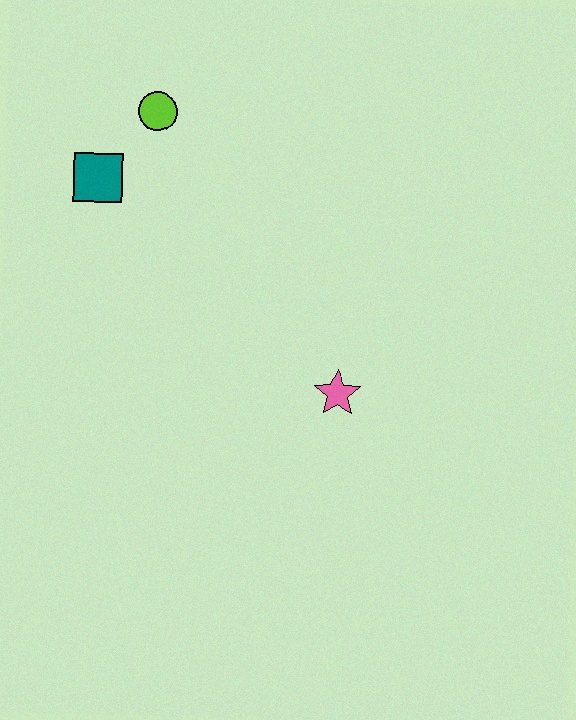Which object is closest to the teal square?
The lime circle is closest to the teal square.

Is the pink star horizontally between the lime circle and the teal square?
No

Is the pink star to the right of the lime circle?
Yes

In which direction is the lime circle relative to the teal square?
The lime circle is above the teal square.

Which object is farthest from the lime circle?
The pink star is farthest from the lime circle.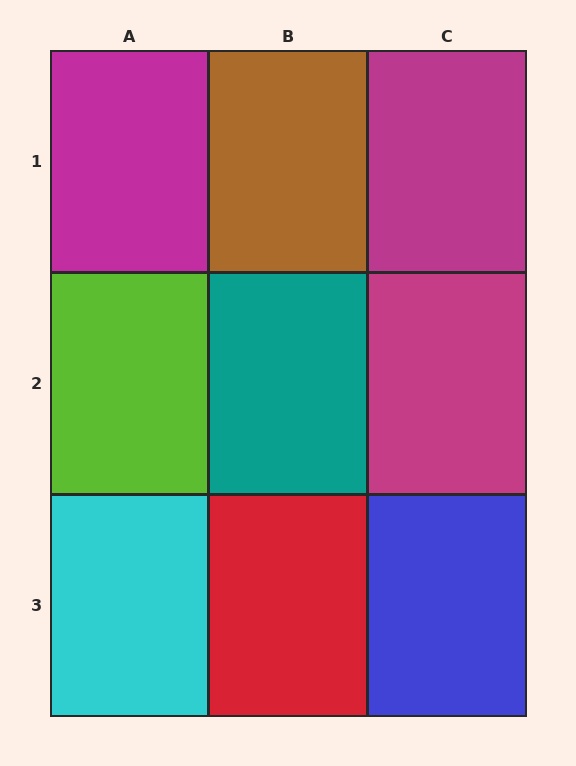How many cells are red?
1 cell is red.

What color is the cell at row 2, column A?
Lime.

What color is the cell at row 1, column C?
Magenta.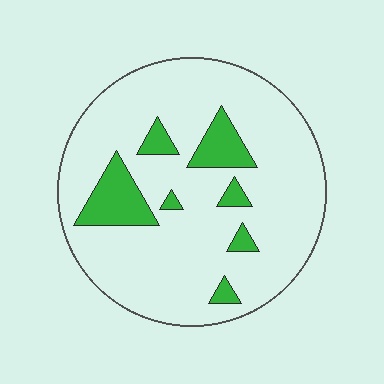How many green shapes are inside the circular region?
7.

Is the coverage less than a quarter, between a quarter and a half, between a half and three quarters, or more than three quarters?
Less than a quarter.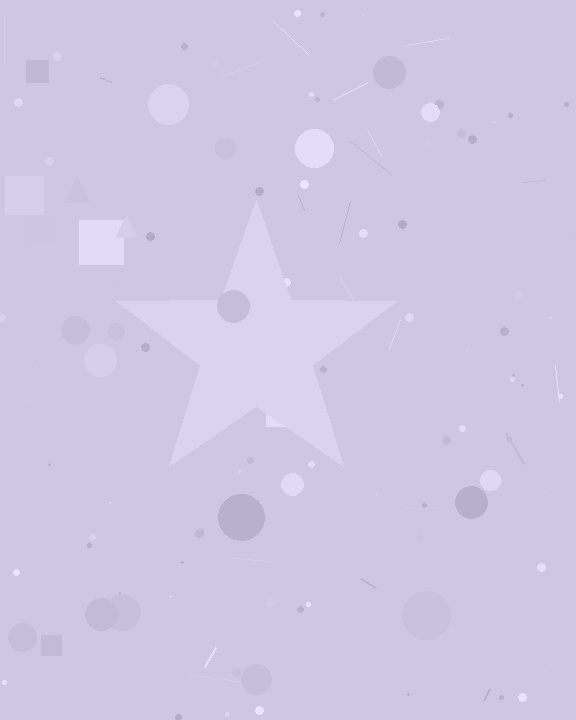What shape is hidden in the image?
A star is hidden in the image.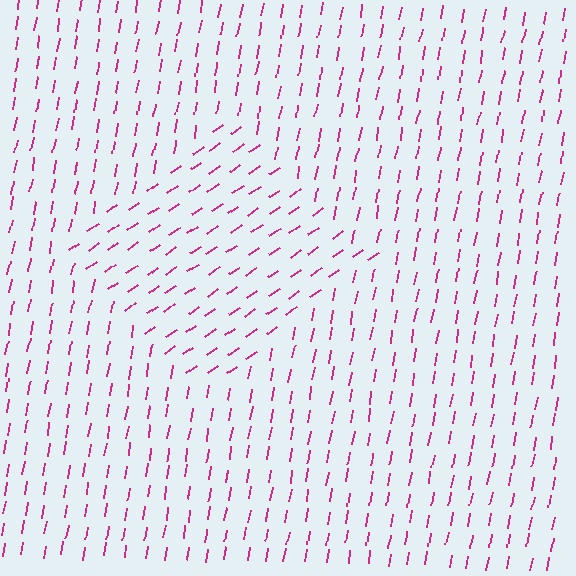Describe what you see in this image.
The image is filled with small magenta line segments. A diamond region in the image has lines oriented differently from the surrounding lines, creating a visible texture boundary.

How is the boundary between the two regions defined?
The boundary is defined purely by a change in line orientation (approximately 45 degrees difference). All lines are the same color and thickness.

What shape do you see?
I see a diamond.